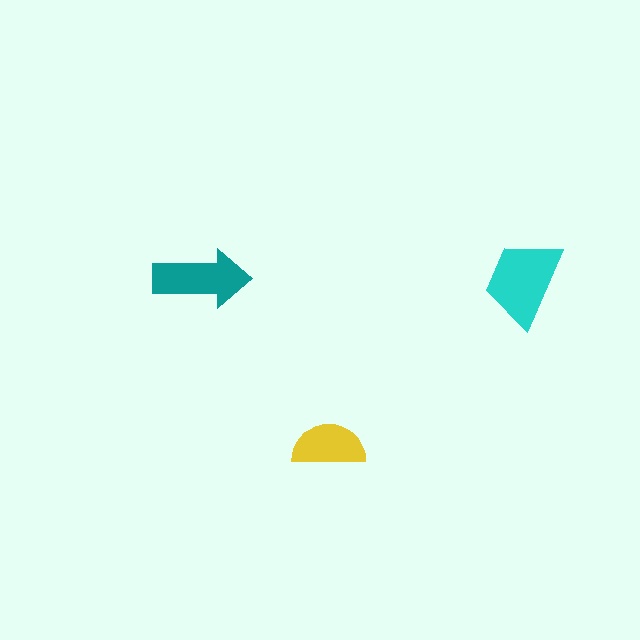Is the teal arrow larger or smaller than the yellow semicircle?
Larger.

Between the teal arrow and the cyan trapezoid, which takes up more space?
The cyan trapezoid.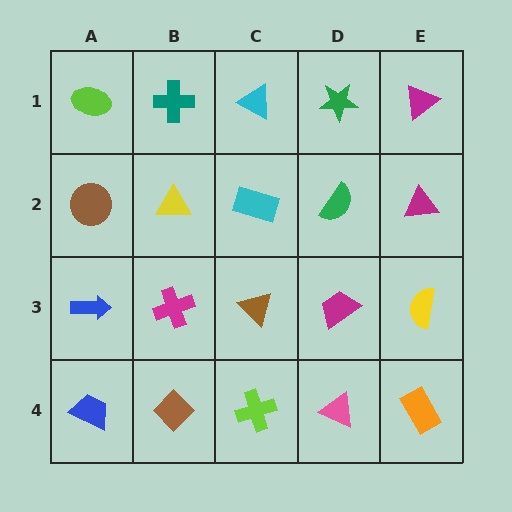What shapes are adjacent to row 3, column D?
A green semicircle (row 2, column D), a pink triangle (row 4, column D), a brown triangle (row 3, column C), a yellow semicircle (row 3, column E).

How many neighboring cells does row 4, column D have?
3.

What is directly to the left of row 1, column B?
A lime ellipse.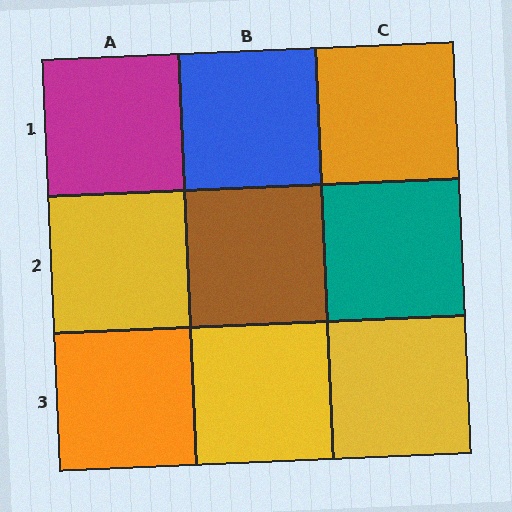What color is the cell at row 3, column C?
Yellow.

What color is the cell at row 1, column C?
Orange.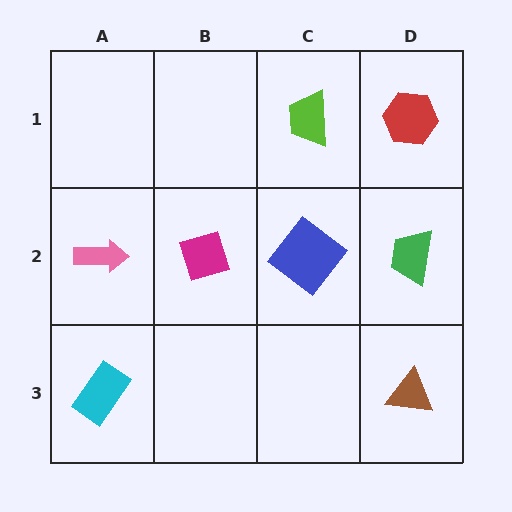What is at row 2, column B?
A magenta diamond.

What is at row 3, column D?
A brown triangle.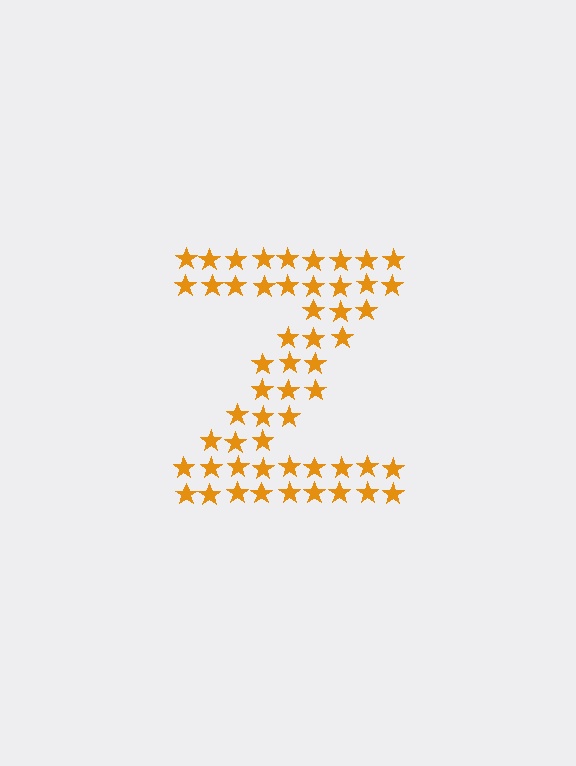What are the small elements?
The small elements are stars.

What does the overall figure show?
The overall figure shows the letter Z.